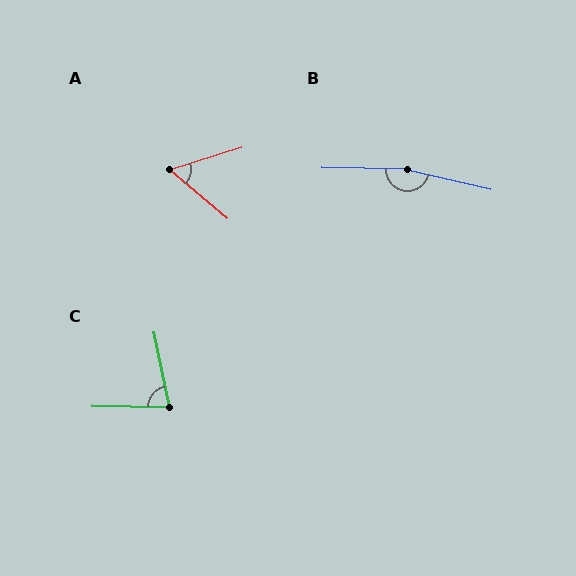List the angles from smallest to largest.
A (58°), C (77°), B (168°).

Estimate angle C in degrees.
Approximately 77 degrees.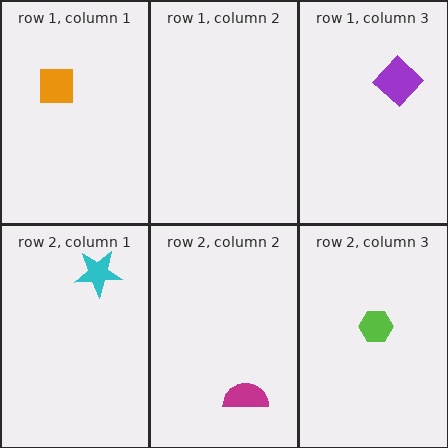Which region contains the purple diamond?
The row 1, column 3 region.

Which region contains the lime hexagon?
The row 2, column 3 region.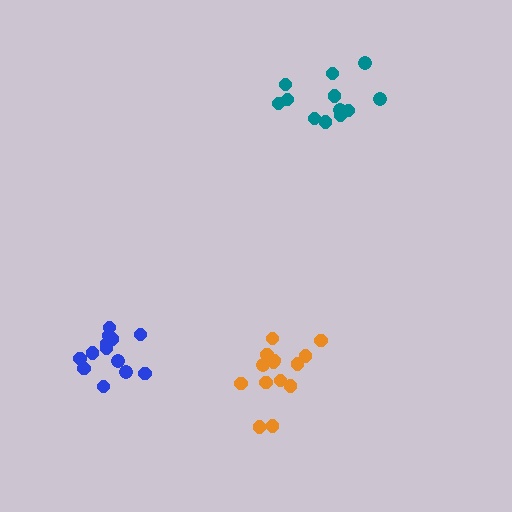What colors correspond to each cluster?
The clusters are colored: teal, orange, blue.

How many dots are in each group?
Group 1: 13 dots, Group 2: 14 dots, Group 3: 13 dots (40 total).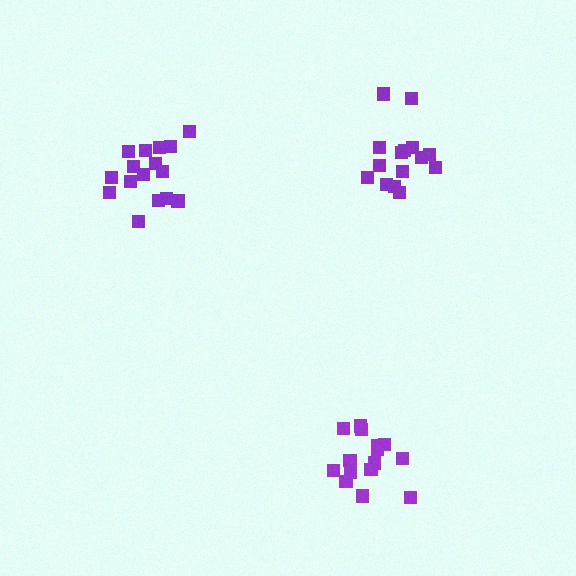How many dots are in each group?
Group 1: 15 dots, Group 2: 16 dots, Group 3: 15 dots (46 total).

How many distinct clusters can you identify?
There are 3 distinct clusters.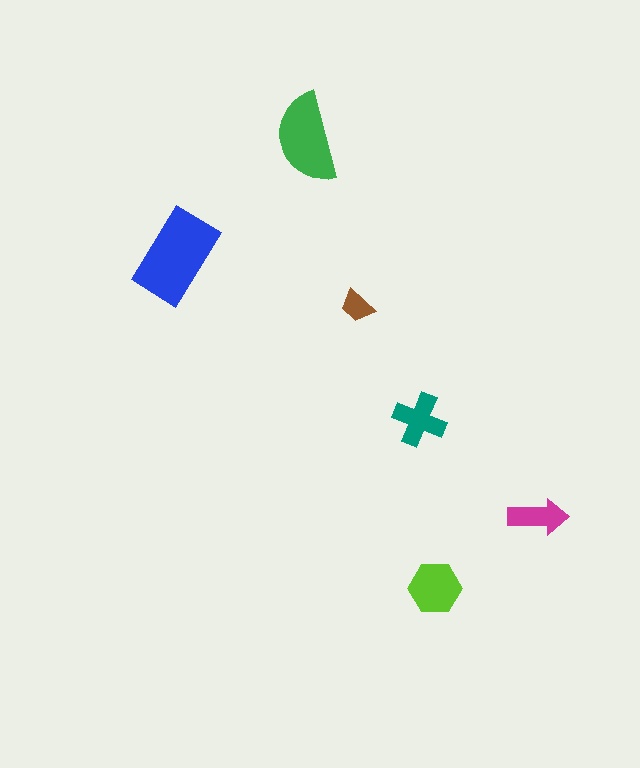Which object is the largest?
The blue rectangle.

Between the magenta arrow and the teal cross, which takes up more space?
The teal cross.